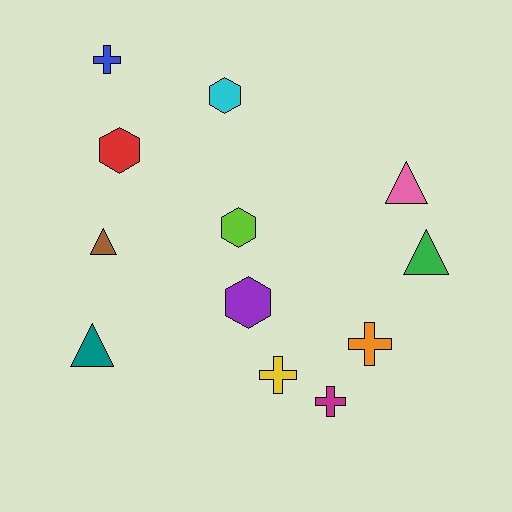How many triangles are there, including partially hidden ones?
There are 4 triangles.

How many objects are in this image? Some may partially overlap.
There are 12 objects.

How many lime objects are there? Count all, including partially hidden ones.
There is 1 lime object.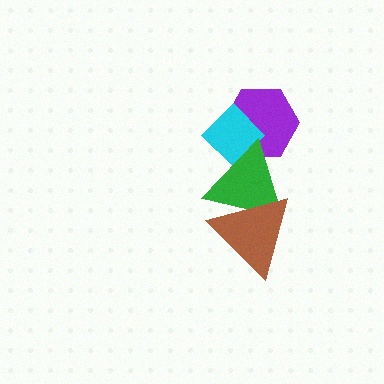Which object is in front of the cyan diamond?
The green triangle is in front of the cyan diamond.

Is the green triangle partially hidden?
Yes, it is partially covered by another shape.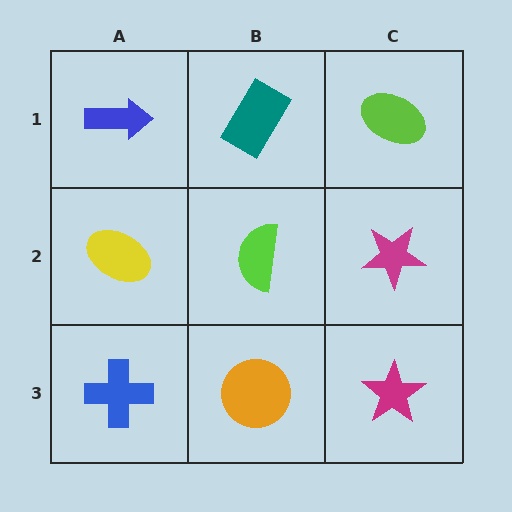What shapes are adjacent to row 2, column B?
A teal rectangle (row 1, column B), an orange circle (row 3, column B), a yellow ellipse (row 2, column A), a magenta star (row 2, column C).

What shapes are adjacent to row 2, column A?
A blue arrow (row 1, column A), a blue cross (row 3, column A), a lime semicircle (row 2, column B).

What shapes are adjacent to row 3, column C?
A magenta star (row 2, column C), an orange circle (row 3, column B).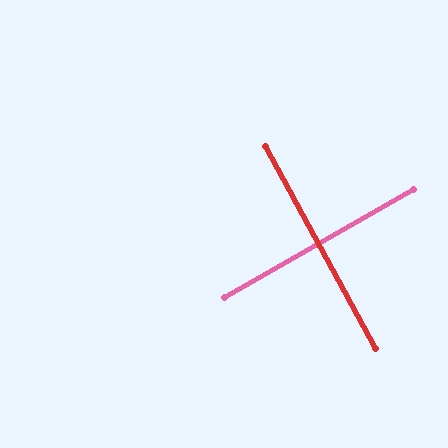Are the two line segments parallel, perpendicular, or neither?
Perpendicular — they meet at approximately 89°.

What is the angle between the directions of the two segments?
Approximately 89 degrees.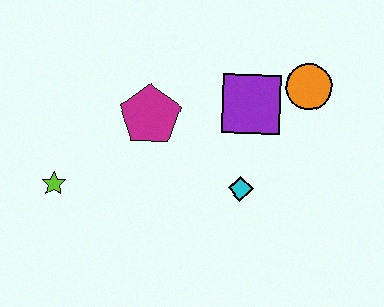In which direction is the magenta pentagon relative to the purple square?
The magenta pentagon is to the left of the purple square.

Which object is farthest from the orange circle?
The lime star is farthest from the orange circle.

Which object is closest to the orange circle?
The purple square is closest to the orange circle.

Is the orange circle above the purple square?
Yes